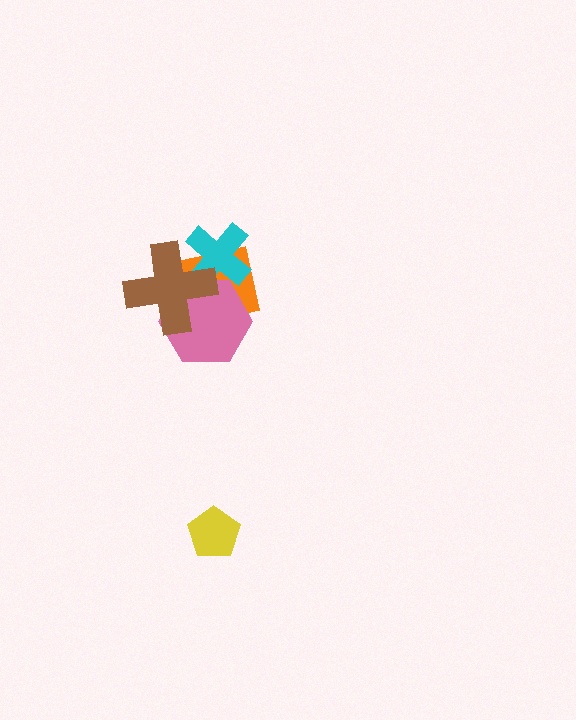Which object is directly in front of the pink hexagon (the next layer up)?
The cyan cross is directly in front of the pink hexagon.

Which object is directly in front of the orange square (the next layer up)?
The pink hexagon is directly in front of the orange square.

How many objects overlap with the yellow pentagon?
0 objects overlap with the yellow pentagon.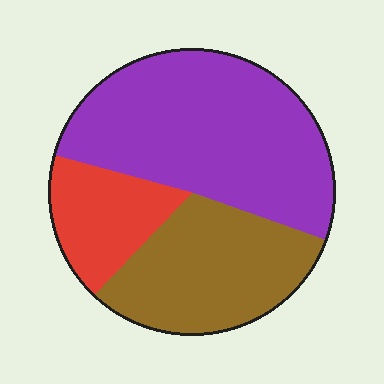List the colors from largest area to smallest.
From largest to smallest: purple, brown, red.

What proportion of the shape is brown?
Brown covers about 30% of the shape.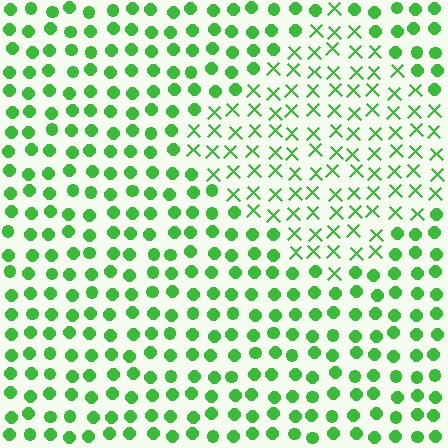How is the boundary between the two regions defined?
The boundary is defined by a change in element shape: X marks inside vs. circles outside. All elements share the same color and spacing.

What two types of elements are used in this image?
The image uses X marks inside the diamond region and circles outside it.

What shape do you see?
I see a diamond.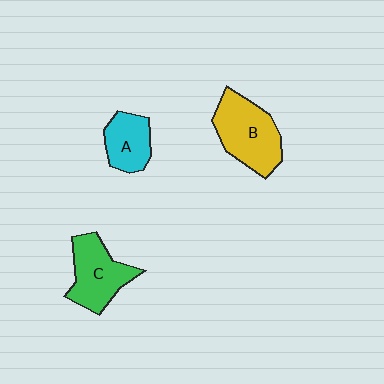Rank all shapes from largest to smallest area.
From largest to smallest: B (yellow), C (green), A (cyan).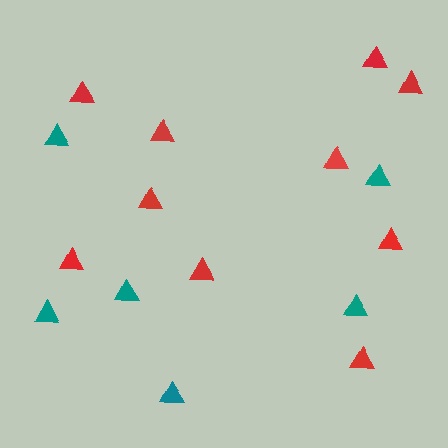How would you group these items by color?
There are 2 groups: one group of teal triangles (6) and one group of red triangles (10).